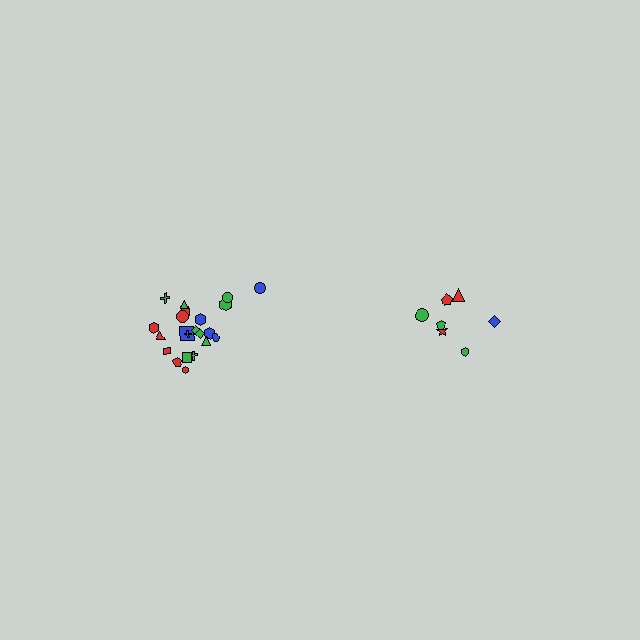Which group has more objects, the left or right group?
The left group.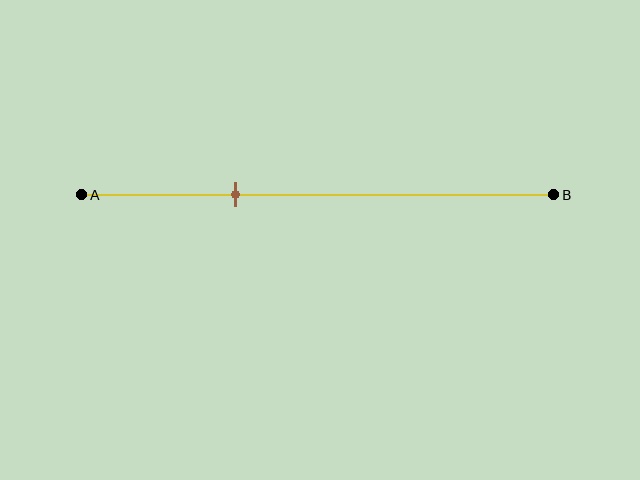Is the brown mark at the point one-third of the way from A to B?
Yes, the mark is approximately at the one-third point.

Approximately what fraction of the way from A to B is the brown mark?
The brown mark is approximately 35% of the way from A to B.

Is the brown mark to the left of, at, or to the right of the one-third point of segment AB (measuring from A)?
The brown mark is approximately at the one-third point of segment AB.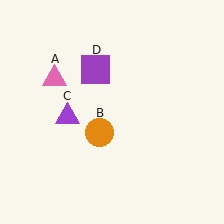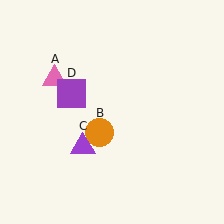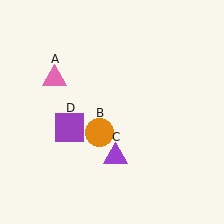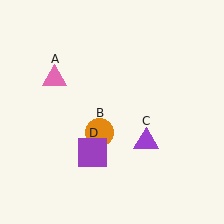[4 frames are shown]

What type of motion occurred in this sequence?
The purple triangle (object C), purple square (object D) rotated counterclockwise around the center of the scene.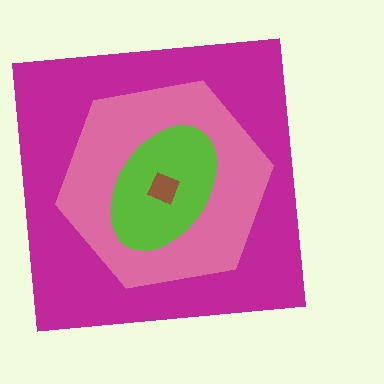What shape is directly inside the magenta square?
The pink hexagon.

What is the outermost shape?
The magenta square.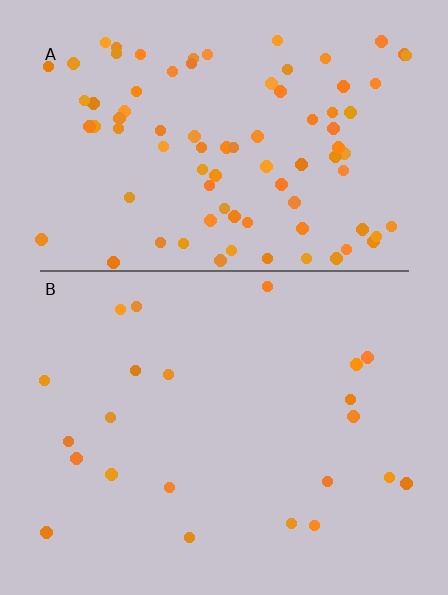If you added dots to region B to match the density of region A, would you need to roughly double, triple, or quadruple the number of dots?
Approximately quadruple.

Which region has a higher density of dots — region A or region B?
A (the top).